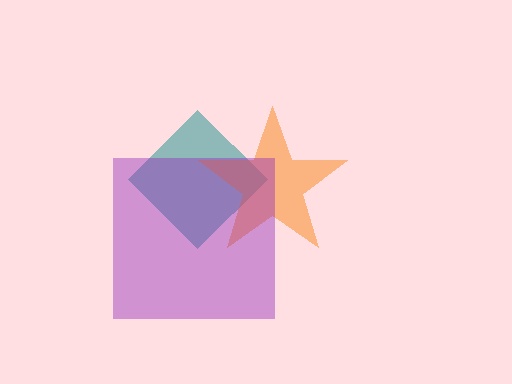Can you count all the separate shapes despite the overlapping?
Yes, there are 3 separate shapes.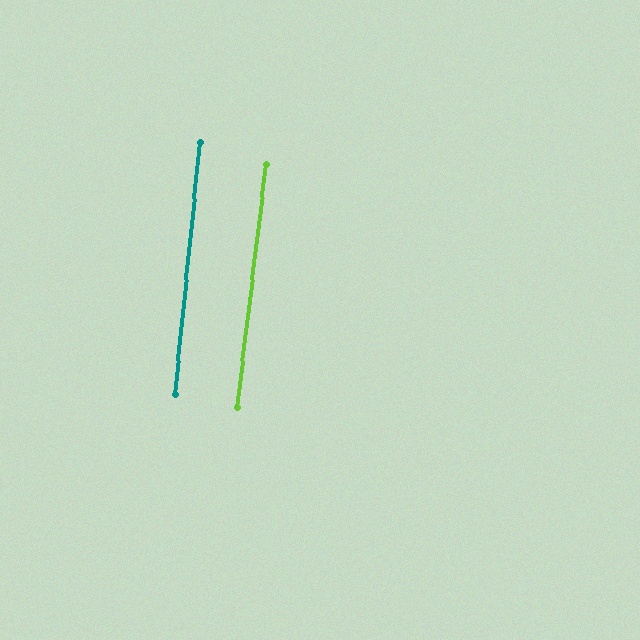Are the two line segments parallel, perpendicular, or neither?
Parallel — their directions differ by only 1.2°.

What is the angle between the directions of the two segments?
Approximately 1 degree.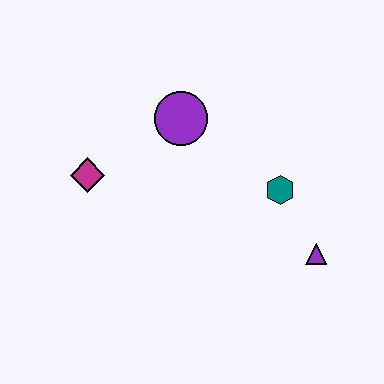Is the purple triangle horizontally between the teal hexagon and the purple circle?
No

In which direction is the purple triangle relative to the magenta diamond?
The purple triangle is to the right of the magenta diamond.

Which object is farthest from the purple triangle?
The magenta diamond is farthest from the purple triangle.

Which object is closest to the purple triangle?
The teal hexagon is closest to the purple triangle.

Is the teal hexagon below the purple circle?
Yes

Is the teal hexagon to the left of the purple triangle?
Yes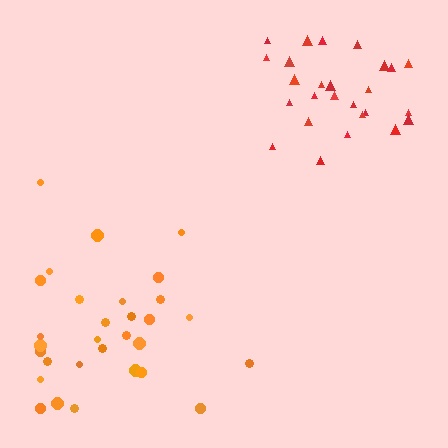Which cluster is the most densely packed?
Red.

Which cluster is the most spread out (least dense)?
Orange.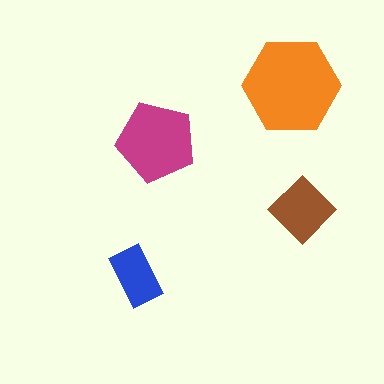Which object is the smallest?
The blue rectangle.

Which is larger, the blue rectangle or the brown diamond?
The brown diamond.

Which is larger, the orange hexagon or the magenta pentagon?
The orange hexagon.